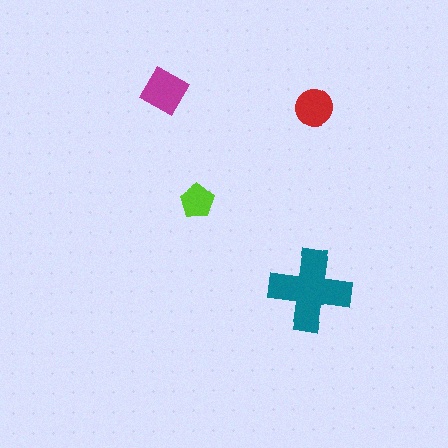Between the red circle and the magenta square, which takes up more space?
The magenta square.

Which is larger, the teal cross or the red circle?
The teal cross.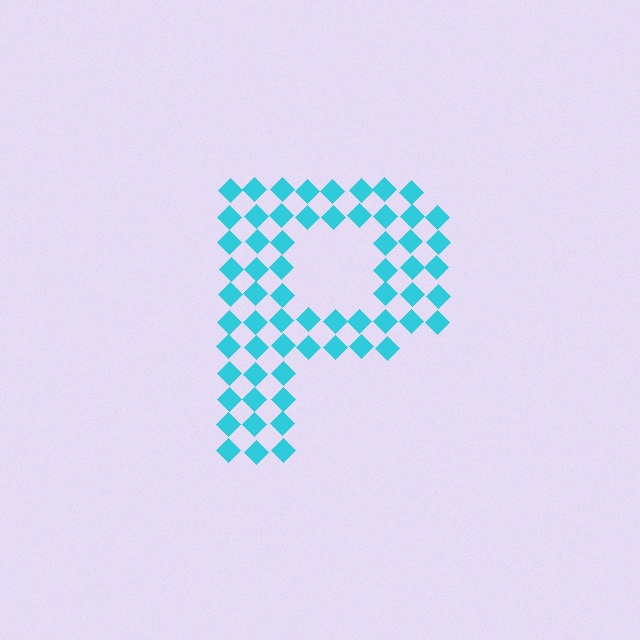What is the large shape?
The large shape is the letter P.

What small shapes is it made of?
It is made of small diamonds.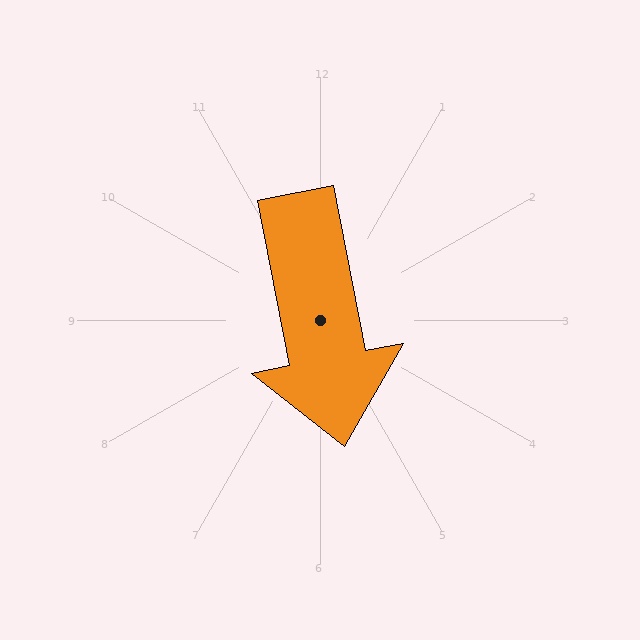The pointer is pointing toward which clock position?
Roughly 6 o'clock.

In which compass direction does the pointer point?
South.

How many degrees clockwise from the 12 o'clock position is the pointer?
Approximately 169 degrees.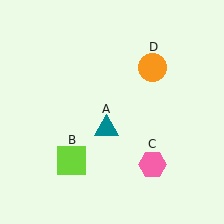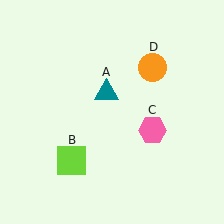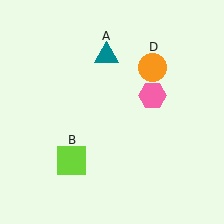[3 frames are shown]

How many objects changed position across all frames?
2 objects changed position: teal triangle (object A), pink hexagon (object C).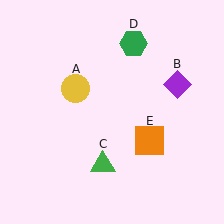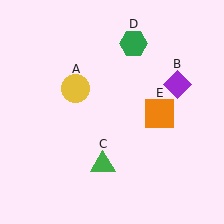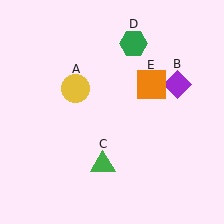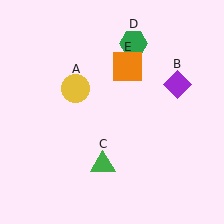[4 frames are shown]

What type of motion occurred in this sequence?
The orange square (object E) rotated counterclockwise around the center of the scene.